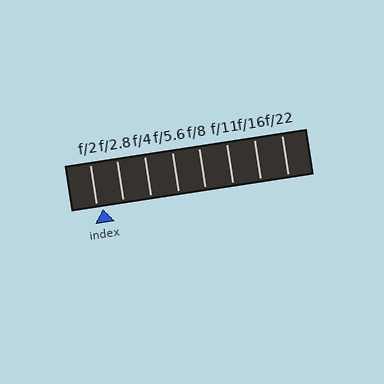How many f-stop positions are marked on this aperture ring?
There are 8 f-stop positions marked.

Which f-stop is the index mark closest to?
The index mark is closest to f/2.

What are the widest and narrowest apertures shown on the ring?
The widest aperture shown is f/2 and the narrowest is f/22.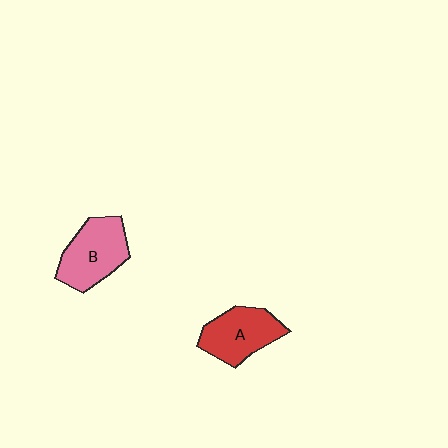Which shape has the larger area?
Shape B (pink).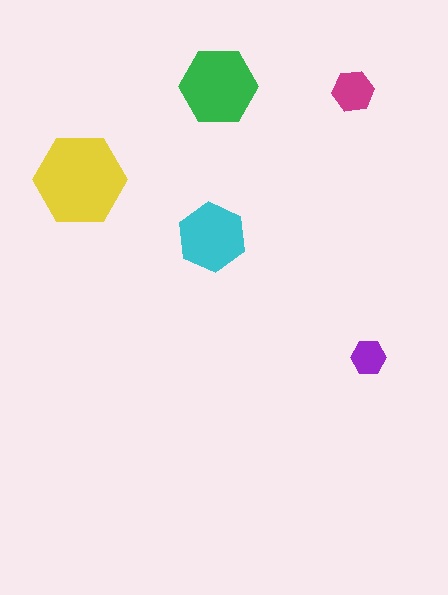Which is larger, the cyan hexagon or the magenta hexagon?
The cyan one.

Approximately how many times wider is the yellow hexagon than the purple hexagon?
About 2.5 times wider.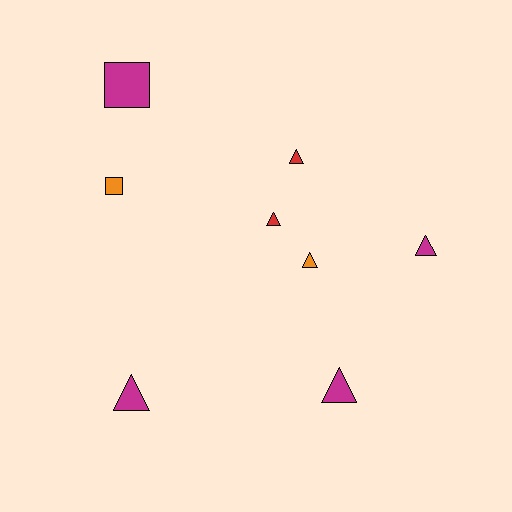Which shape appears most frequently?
Triangle, with 6 objects.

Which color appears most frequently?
Magenta, with 4 objects.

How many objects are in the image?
There are 8 objects.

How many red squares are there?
There are no red squares.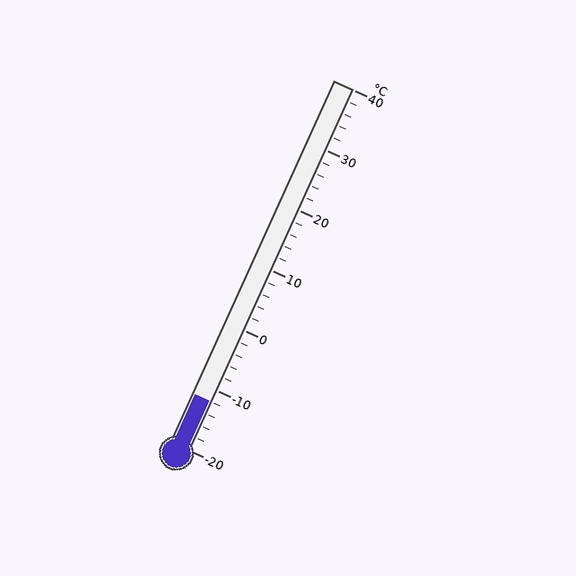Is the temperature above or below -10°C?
The temperature is below -10°C.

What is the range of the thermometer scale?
The thermometer scale ranges from -20°C to 40°C.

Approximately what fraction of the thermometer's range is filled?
The thermometer is filled to approximately 15% of its range.